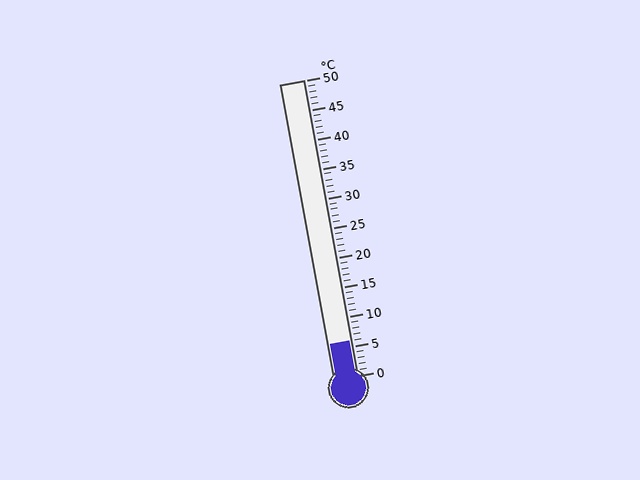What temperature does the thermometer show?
The thermometer shows approximately 6°C.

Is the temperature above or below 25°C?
The temperature is below 25°C.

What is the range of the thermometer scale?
The thermometer scale ranges from 0°C to 50°C.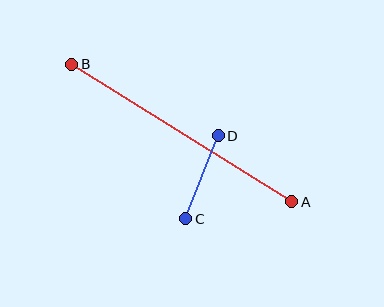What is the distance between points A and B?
The distance is approximately 260 pixels.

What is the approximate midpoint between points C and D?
The midpoint is at approximately (202, 177) pixels.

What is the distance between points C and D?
The distance is approximately 89 pixels.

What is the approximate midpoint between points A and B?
The midpoint is at approximately (182, 133) pixels.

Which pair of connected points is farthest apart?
Points A and B are farthest apart.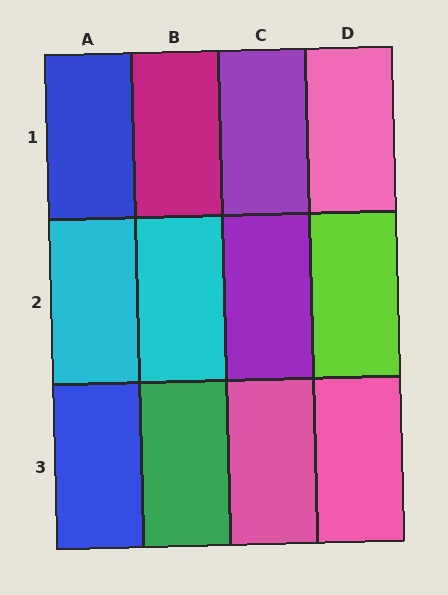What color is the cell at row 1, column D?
Pink.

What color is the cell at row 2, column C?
Purple.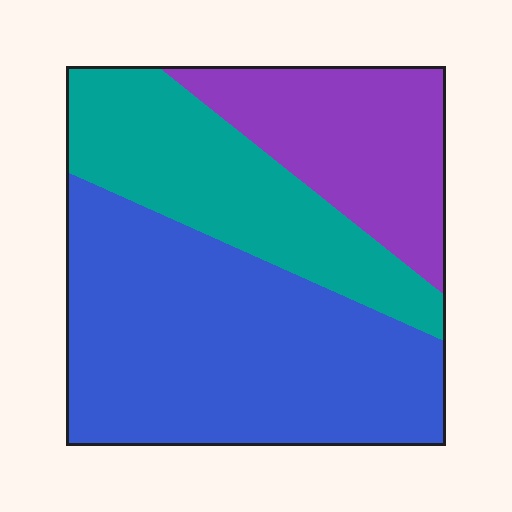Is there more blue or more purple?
Blue.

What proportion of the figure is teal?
Teal takes up about one quarter (1/4) of the figure.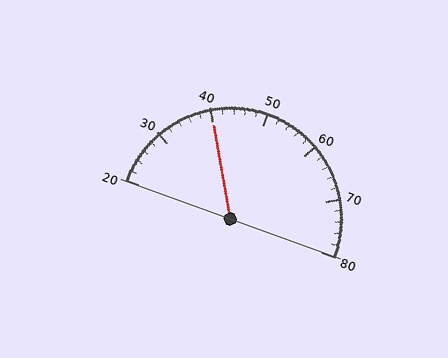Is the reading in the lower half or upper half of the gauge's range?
The reading is in the lower half of the range (20 to 80).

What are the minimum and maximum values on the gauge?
The gauge ranges from 20 to 80.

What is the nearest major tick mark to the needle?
The nearest major tick mark is 40.